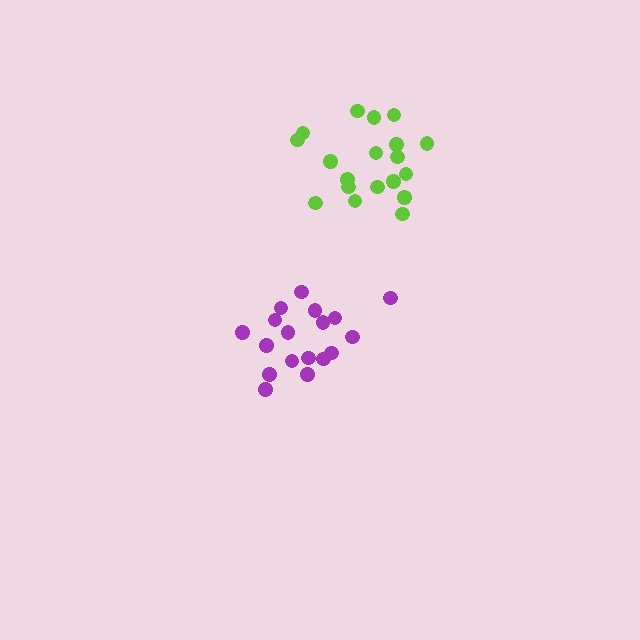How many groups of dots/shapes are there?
There are 2 groups.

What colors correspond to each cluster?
The clusters are colored: lime, purple.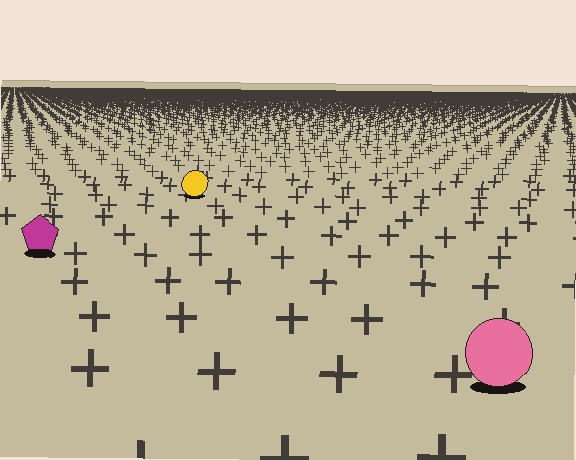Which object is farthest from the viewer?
The yellow circle is farthest from the viewer. It appears smaller and the ground texture around it is denser.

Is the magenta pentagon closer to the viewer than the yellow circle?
Yes. The magenta pentagon is closer — you can tell from the texture gradient: the ground texture is coarser near it.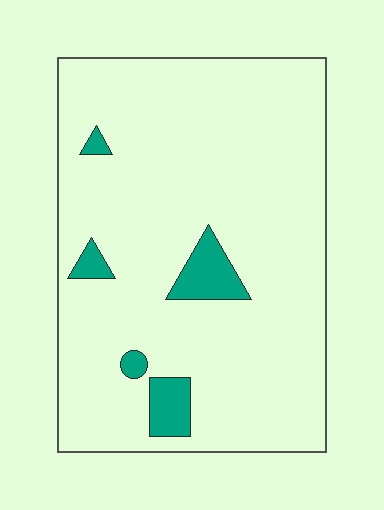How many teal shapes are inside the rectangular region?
5.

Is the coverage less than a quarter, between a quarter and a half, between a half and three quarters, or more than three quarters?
Less than a quarter.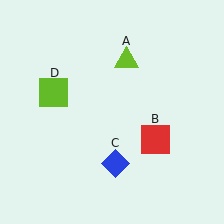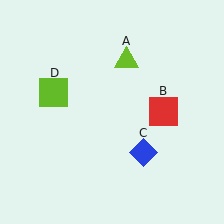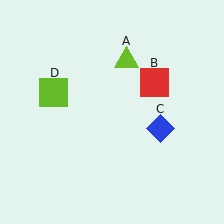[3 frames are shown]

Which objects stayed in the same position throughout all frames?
Lime triangle (object A) and lime square (object D) remained stationary.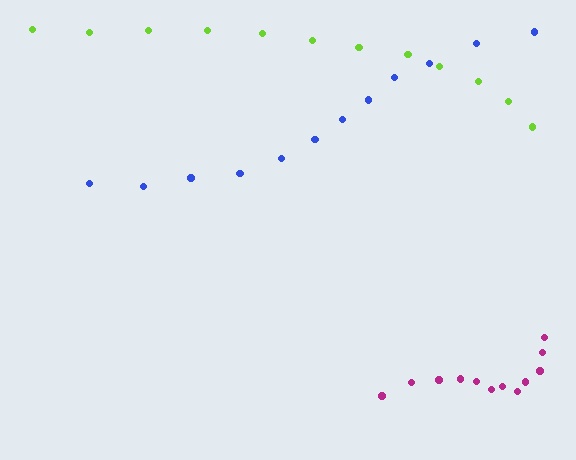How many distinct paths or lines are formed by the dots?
There are 3 distinct paths.